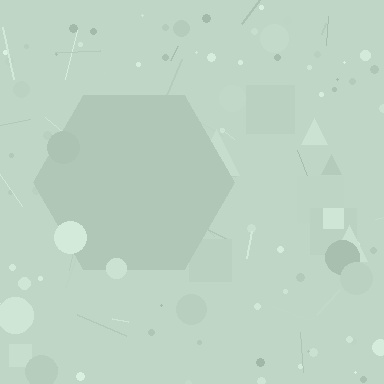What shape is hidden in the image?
A hexagon is hidden in the image.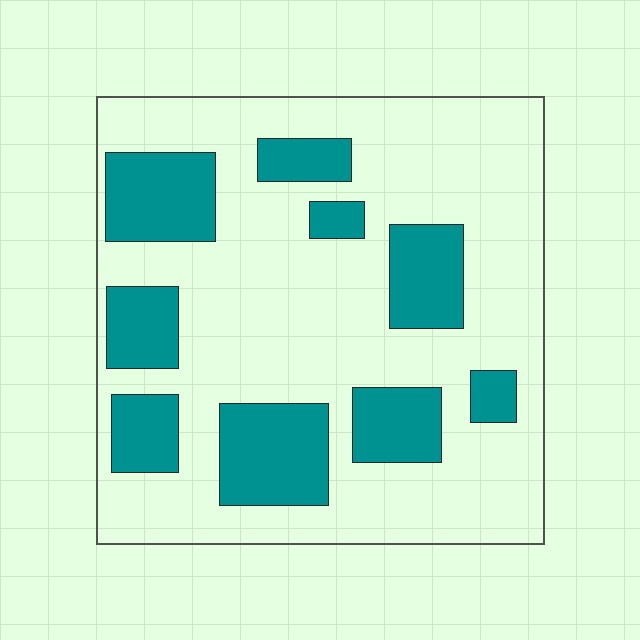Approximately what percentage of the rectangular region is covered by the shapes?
Approximately 30%.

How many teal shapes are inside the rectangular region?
9.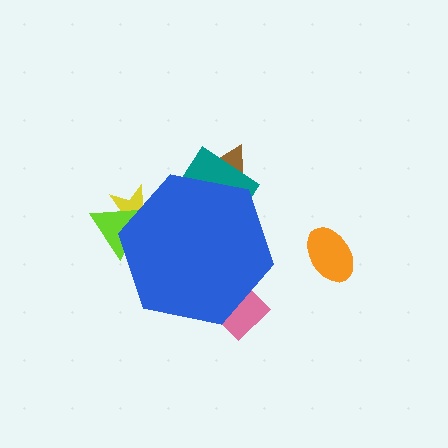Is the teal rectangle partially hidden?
Yes, the teal rectangle is partially hidden behind the blue hexagon.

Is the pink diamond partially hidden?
Yes, the pink diamond is partially hidden behind the blue hexagon.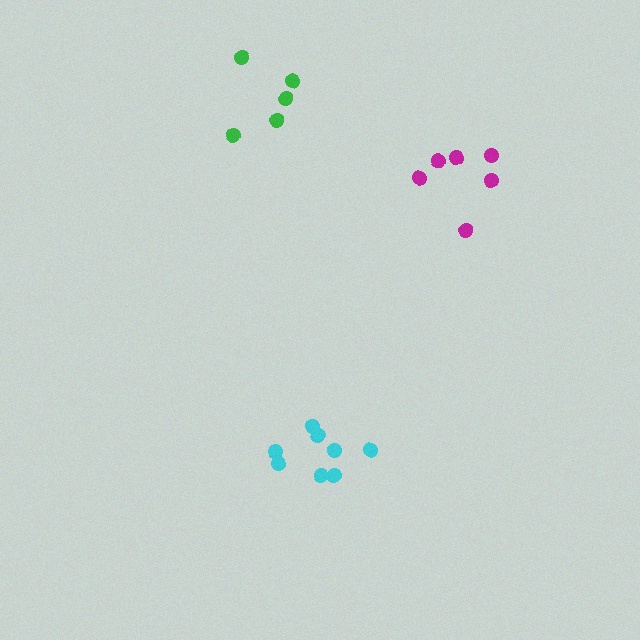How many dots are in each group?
Group 1: 5 dots, Group 2: 6 dots, Group 3: 8 dots (19 total).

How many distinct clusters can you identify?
There are 3 distinct clusters.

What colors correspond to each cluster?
The clusters are colored: green, magenta, cyan.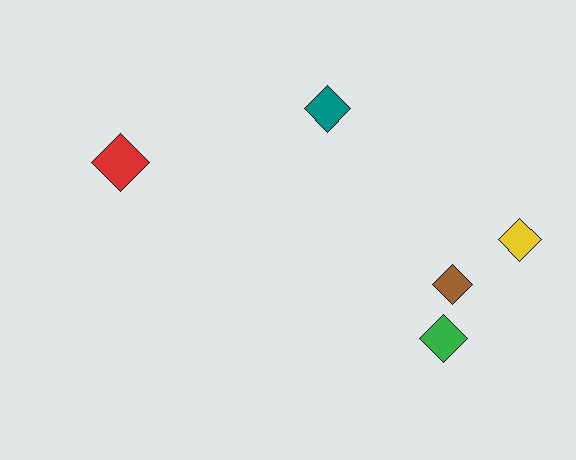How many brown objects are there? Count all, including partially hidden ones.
There is 1 brown object.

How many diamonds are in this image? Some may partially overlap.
There are 5 diamonds.